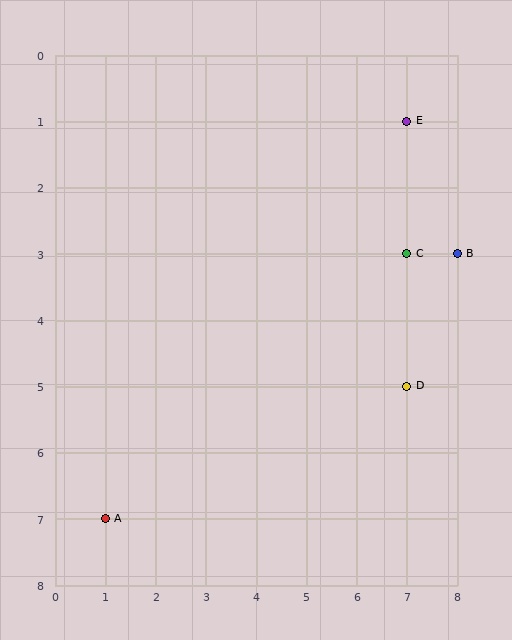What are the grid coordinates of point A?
Point A is at grid coordinates (1, 7).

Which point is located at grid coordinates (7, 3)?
Point C is at (7, 3).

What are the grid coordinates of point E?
Point E is at grid coordinates (7, 1).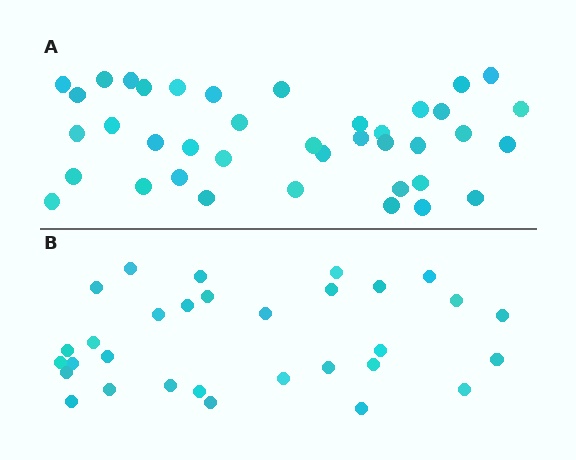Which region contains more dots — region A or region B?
Region A (the top region) has more dots.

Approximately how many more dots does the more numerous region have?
Region A has roughly 8 or so more dots than region B.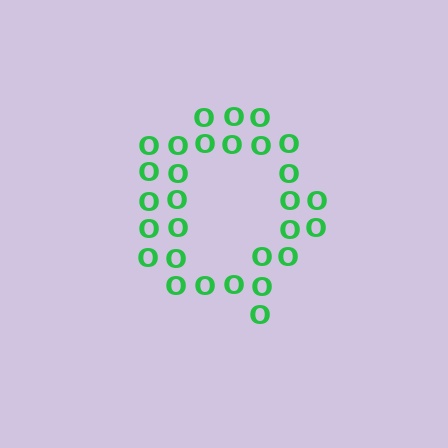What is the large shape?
The large shape is the letter Q.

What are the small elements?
The small elements are letter O's.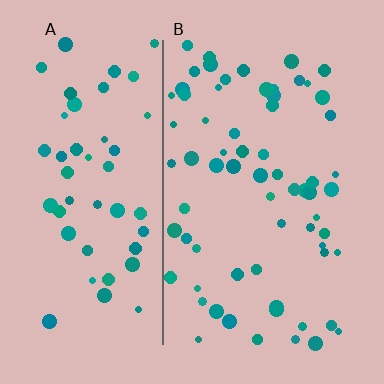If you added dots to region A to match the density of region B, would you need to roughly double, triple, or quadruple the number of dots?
Approximately double.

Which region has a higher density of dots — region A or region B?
B (the right).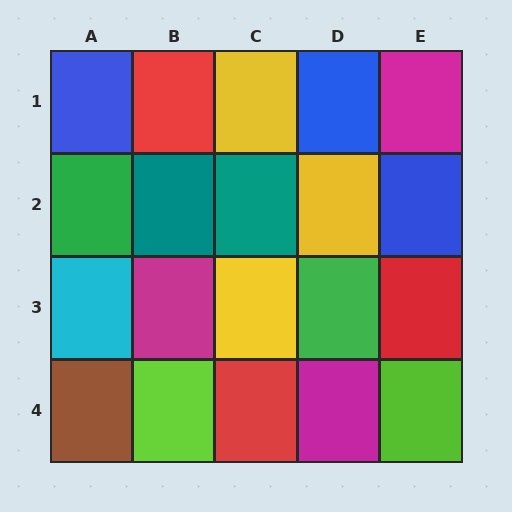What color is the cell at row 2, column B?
Teal.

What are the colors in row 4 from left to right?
Brown, lime, red, magenta, lime.